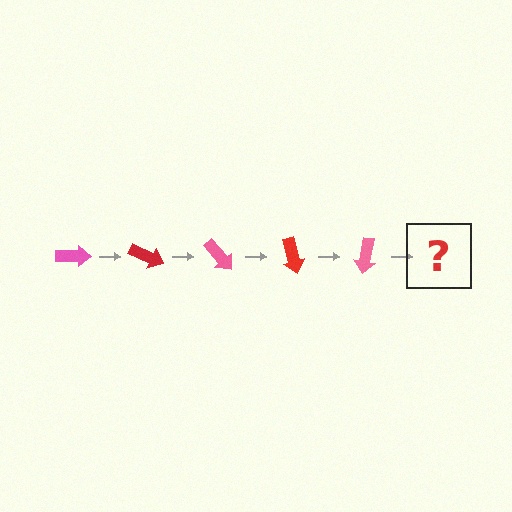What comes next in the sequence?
The next element should be a red arrow, rotated 125 degrees from the start.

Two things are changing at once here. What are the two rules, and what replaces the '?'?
The two rules are that it rotates 25 degrees each step and the color cycles through pink and red. The '?' should be a red arrow, rotated 125 degrees from the start.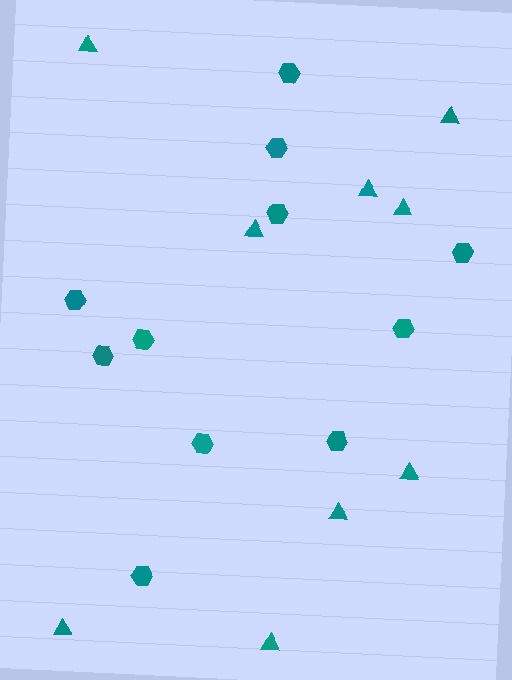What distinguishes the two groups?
There are 2 groups: one group of triangles (9) and one group of hexagons (11).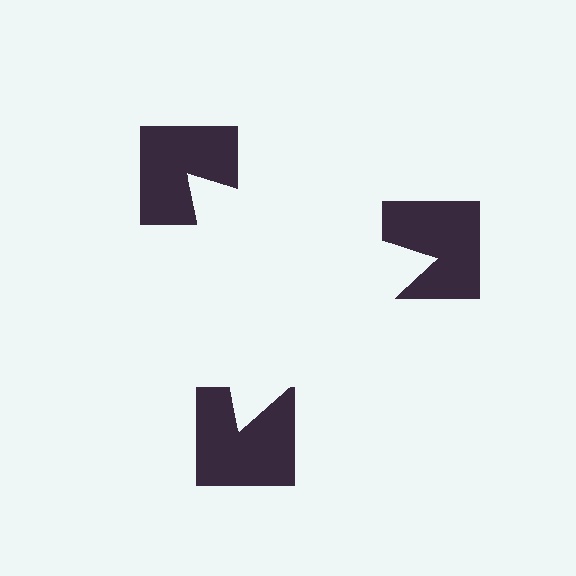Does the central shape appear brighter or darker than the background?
It typically appears slightly brighter than the background, even though no actual brightness change is drawn.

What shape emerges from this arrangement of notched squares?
An illusory triangle — its edges are inferred from the aligned wedge cuts in the notched squares, not physically drawn.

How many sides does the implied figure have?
3 sides.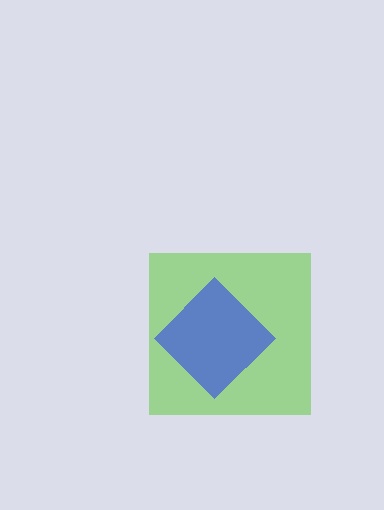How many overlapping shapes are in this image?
There are 2 overlapping shapes in the image.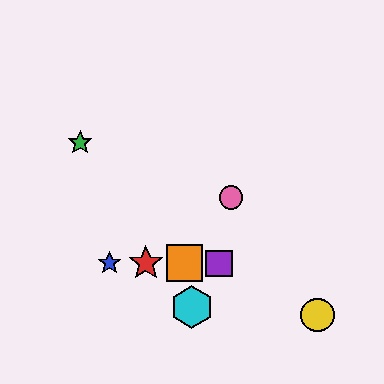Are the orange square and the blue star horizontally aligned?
Yes, both are at y≈263.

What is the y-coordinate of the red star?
The red star is at y≈263.